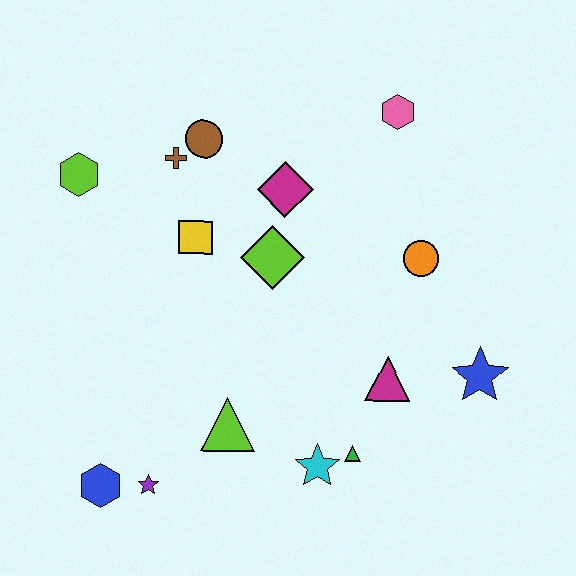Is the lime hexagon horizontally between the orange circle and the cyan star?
No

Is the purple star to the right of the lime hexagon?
Yes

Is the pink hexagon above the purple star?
Yes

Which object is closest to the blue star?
The magenta triangle is closest to the blue star.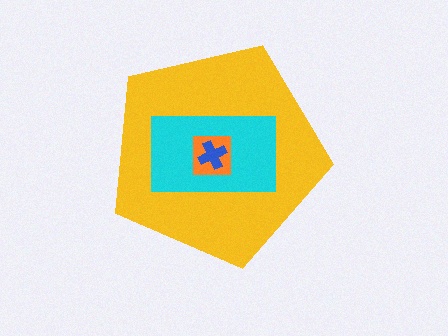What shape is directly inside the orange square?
The blue cross.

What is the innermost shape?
The blue cross.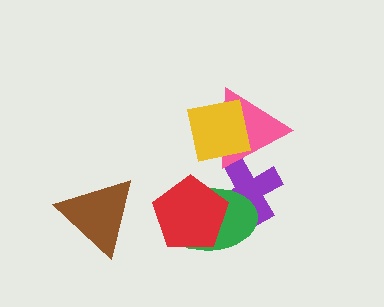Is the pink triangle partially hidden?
Yes, it is partially covered by another shape.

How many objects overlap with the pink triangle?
2 objects overlap with the pink triangle.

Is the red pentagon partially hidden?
No, no other shape covers it.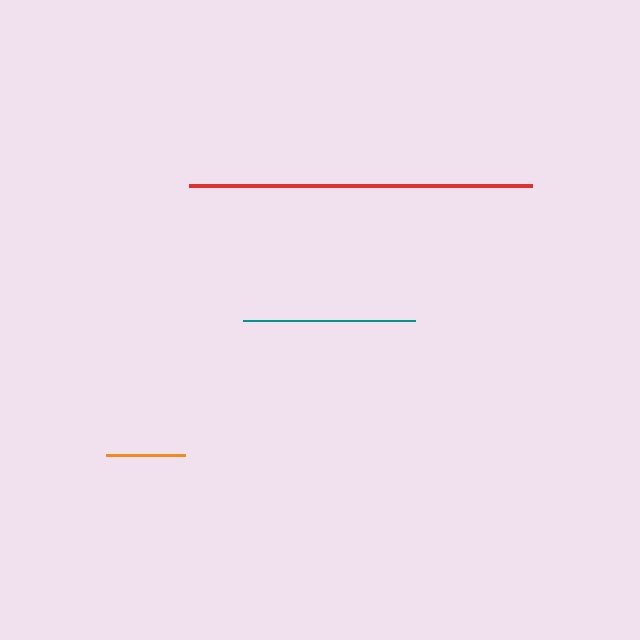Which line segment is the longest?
The red line is the longest at approximately 343 pixels.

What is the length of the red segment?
The red segment is approximately 343 pixels long.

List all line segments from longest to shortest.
From longest to shortest: red, teal, orange.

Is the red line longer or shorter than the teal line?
The red line is longer than the teal line.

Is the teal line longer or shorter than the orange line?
The teal line is longer than the orange line.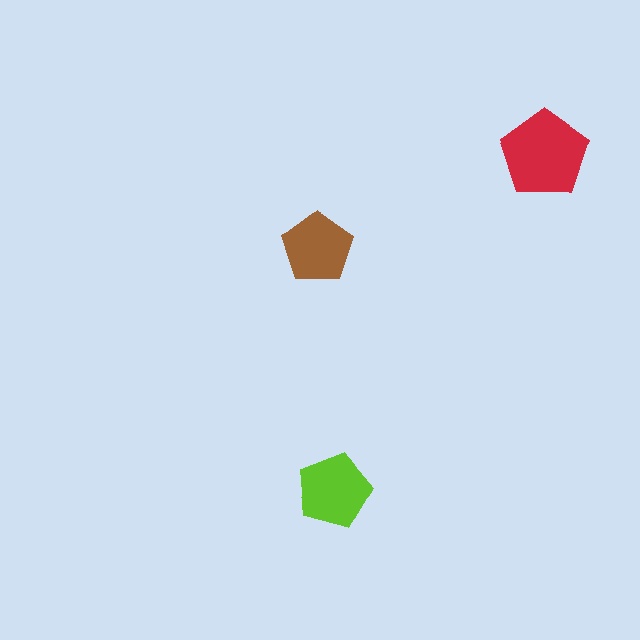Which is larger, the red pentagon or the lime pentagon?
The red one.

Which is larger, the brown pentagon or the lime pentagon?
The lime one.